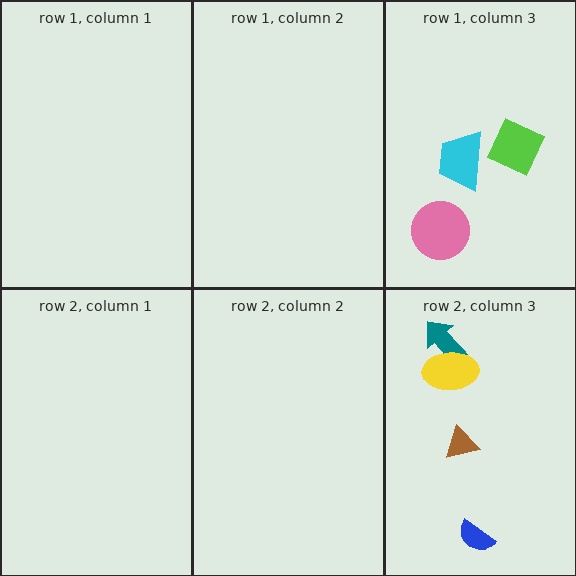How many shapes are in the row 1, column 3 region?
3.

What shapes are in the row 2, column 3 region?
The blue semicircle, the teal arrow, the brown triangle, the yellow ellipse.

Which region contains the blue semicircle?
The row 2, column 3 region.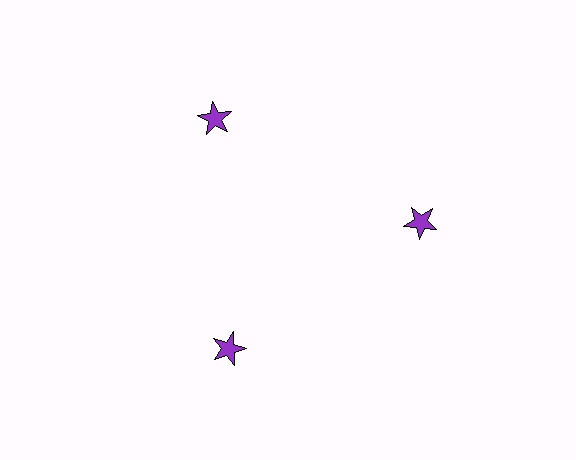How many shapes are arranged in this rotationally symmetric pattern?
There are 3 shapes, arranged in 3 groups of 1.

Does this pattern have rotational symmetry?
Yes, this pattern has 3-fold rotational symmetry. It looks the same after rotating 120 degrees around the center.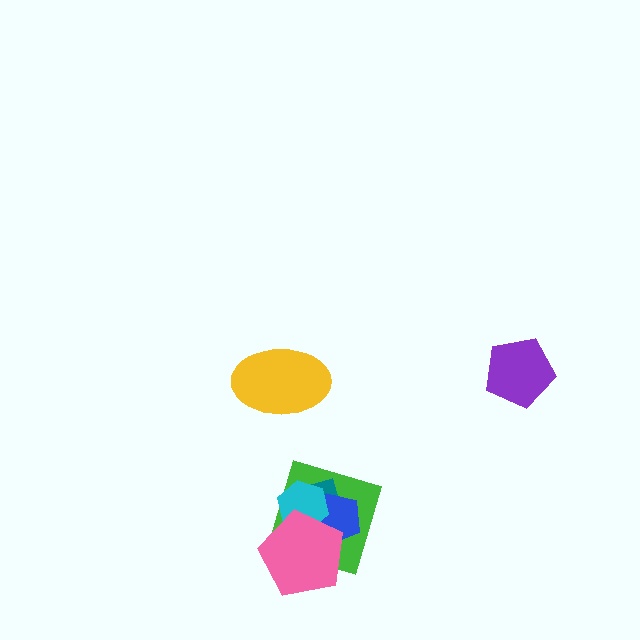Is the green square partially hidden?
Yes, it is partially covered by another shape.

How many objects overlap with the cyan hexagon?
4 objects overlap with the cyan hexagon.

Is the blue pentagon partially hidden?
Yes, it is partially covered by another shape.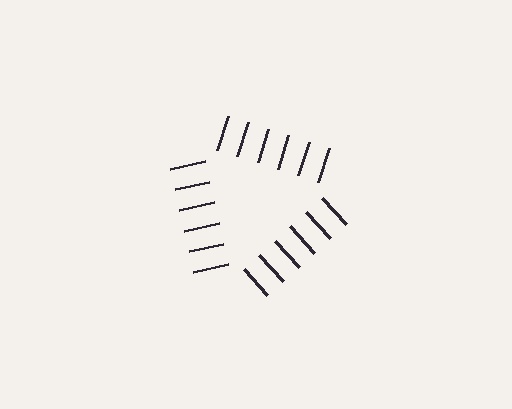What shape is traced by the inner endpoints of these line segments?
An illusory triangle — the line segments terminate on its edges but no continuous stroke is drawn.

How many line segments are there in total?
18 — 6 along each of the 3 edges.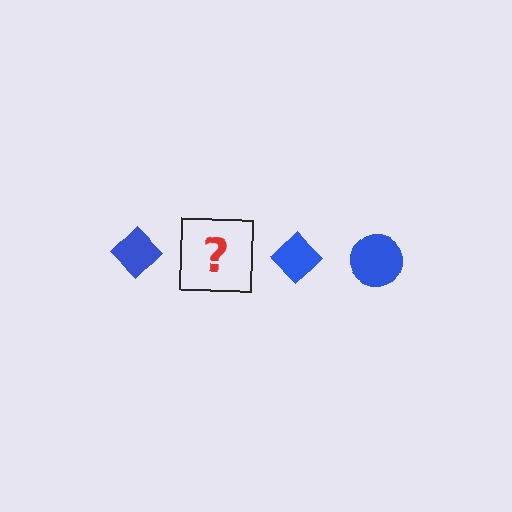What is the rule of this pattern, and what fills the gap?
The rule is that the pattern cycles through diamond, circle shapes in blue. The gap should be filled with a blue circle.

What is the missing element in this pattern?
The missing element is a blue circle.